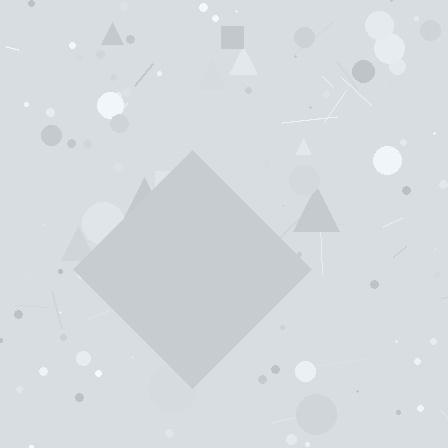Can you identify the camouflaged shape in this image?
The camouflaged shape is a diamond.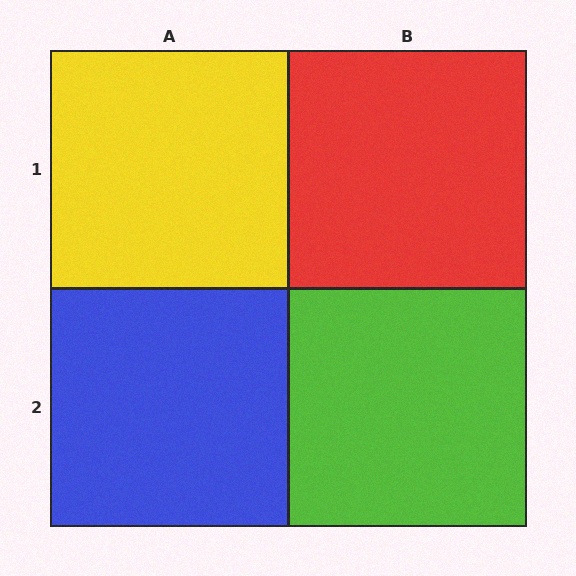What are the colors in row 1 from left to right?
Yellow, red.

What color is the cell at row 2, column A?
Blue.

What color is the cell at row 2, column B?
Lime.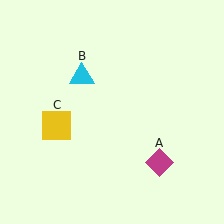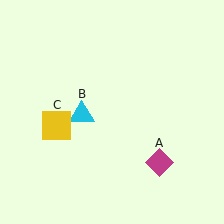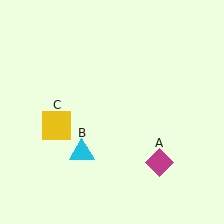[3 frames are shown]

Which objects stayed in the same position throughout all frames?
Magenta diamond (object A) and yellow square (object C) remained stationary.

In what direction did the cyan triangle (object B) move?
The cyan triangle (object B) moved down.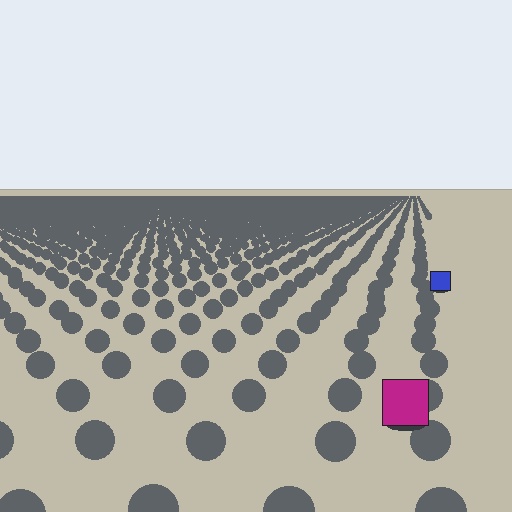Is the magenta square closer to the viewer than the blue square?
Yes. The magenta square is closer — you can tell from the texture gradient: the ground texture is coarser near it.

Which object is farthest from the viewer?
The blue square is farthest from the viewer. It appears smaller and the ground texture around it is denser.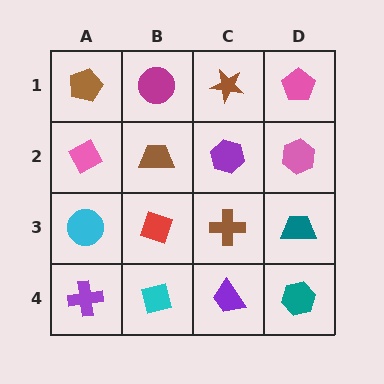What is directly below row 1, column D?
A pink hexagon.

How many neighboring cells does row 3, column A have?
3.